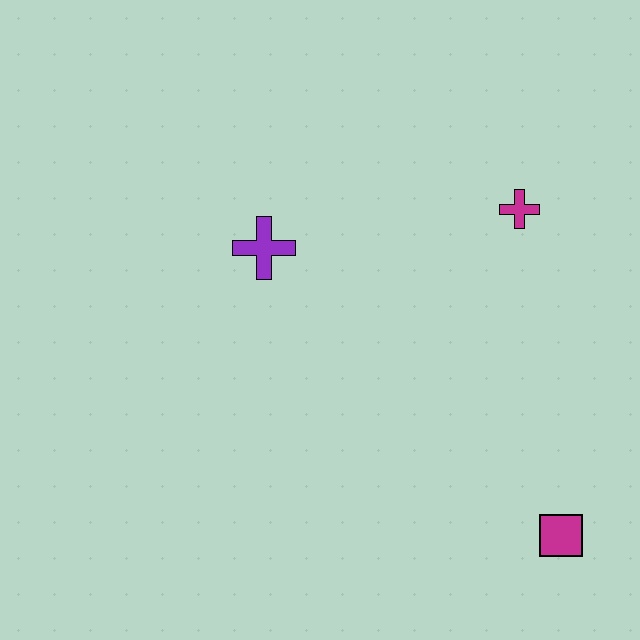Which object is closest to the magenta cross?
The purple cross is closest to the magenta cross.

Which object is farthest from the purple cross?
The magenta square is farthest from the purple cross.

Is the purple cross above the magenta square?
Yes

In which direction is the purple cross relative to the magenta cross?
The purple cross is to the left of the magenta cross.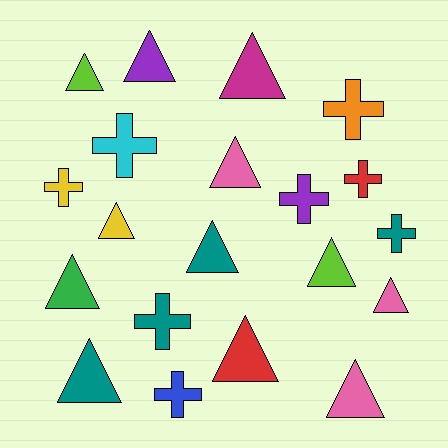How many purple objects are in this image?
There are 2 purple objects.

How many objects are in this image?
There are 20 objects.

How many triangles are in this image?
There are 12 triangles.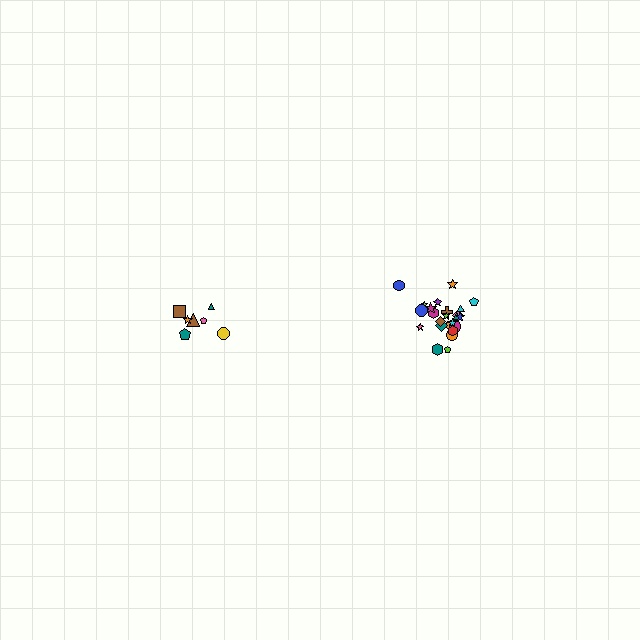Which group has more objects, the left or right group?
The right group.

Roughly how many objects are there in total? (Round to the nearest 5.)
Roughly 30 objects in total.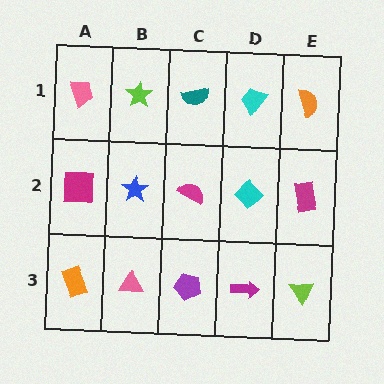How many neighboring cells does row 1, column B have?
3.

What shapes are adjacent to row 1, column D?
A cyan diamond (row 2, column D), a teal semicircle (row 1, column C), an orange semicircle (row 1, column E).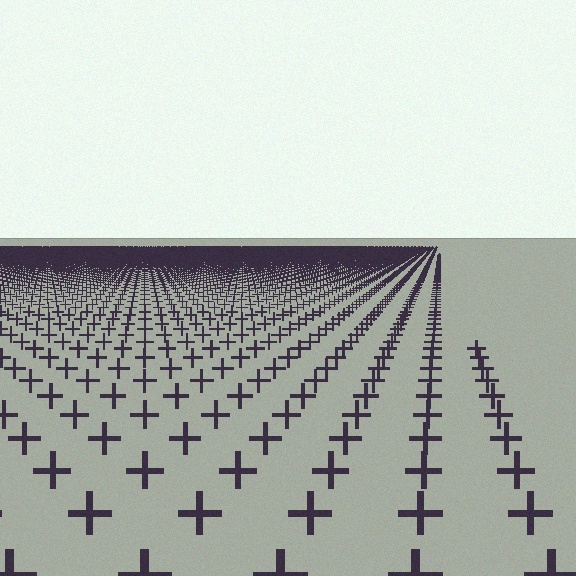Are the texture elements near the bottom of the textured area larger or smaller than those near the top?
Larger. Near the bottom, elements are closer to the viewer and appear at a bigger on-screen size.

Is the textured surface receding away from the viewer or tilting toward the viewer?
The surface is receding away from the viewer. Texture elements get smaller and denser toward the top.